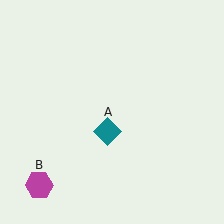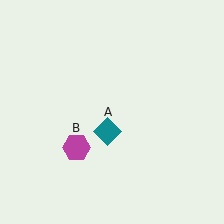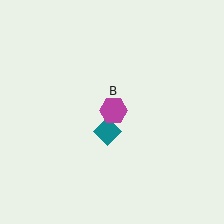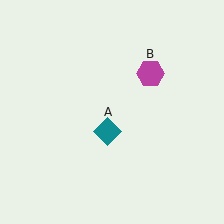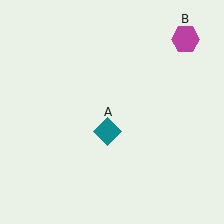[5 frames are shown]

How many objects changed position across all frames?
1 object changed position: magenta hexagon (object B).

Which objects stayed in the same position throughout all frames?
Teal diamond (object A) remained stationary.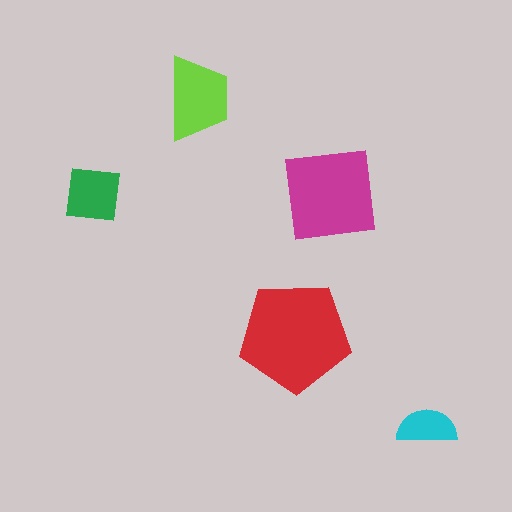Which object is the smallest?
The cyan semicircle.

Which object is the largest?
The red pentagon.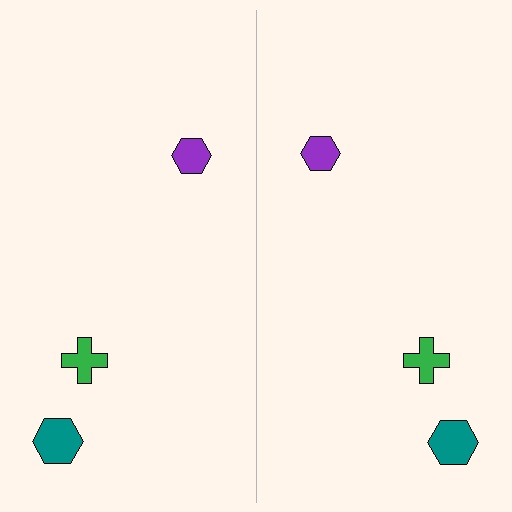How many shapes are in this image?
There are 6 shapes in this image.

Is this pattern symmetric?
Yes, this pattern has bilateral (reflection) symmetry.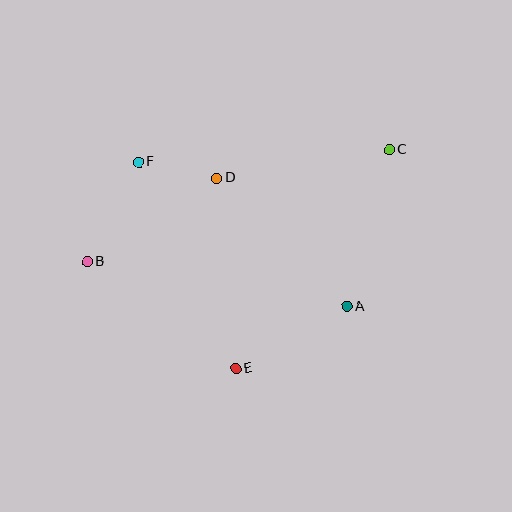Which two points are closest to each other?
Points D and F are closest to each other.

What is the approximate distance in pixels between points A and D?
The distance between A and D is approximately 182 pixels.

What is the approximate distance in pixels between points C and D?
The distance between C and D is approximately 174 pixels.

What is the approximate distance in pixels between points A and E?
The distance between A and E is approximately 127 pixels.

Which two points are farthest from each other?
Points B and C are farthest from each other.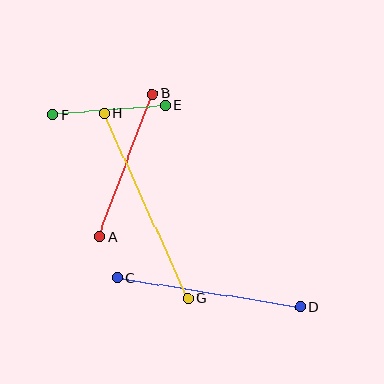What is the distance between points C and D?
The distance is approximately 185 pixels.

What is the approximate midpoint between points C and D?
The midpoint is at approximately (209, 293) pixels.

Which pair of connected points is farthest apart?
Points G and H are farthest apart.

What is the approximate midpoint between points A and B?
The midpoint is at approximately (126, 165) pixels.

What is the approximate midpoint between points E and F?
The midpoint is at approximately (109, 110) pixels.